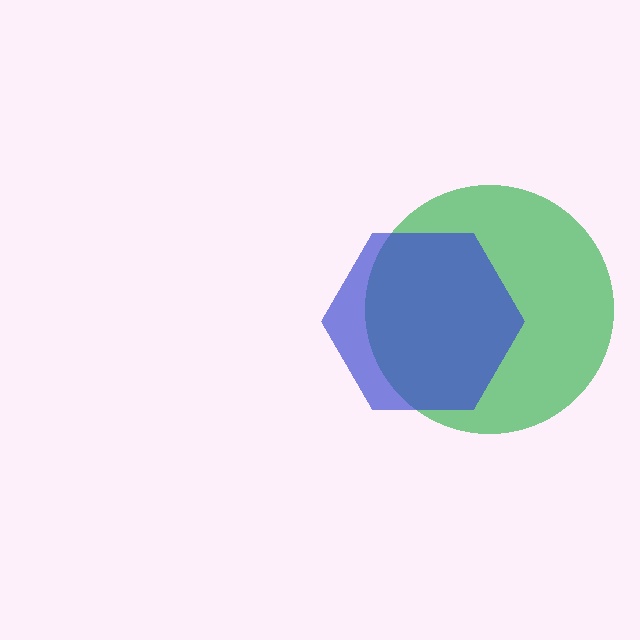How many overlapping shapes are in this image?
There are 2 overlapping shapes in the image.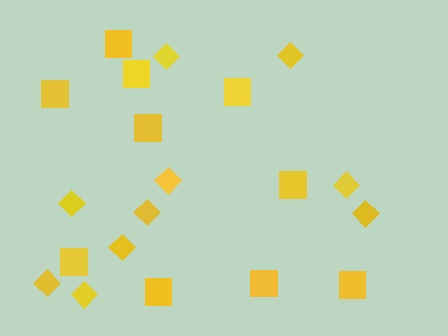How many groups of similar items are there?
There are 2 groups: one group of squares (10) and one group of diamonds (10).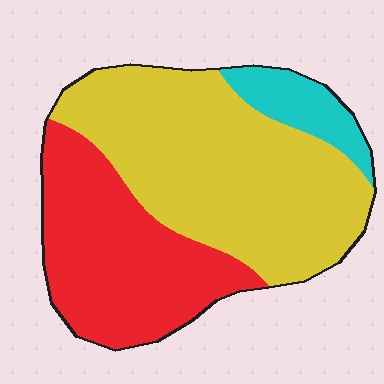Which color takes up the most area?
Yellow, at roughly 55%.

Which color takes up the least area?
Cyan, at roughly 10%.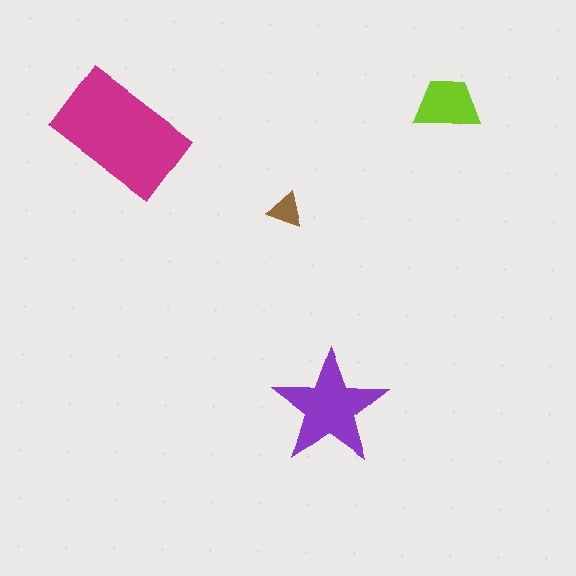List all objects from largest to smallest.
The magenta rectangle, the purple star, the lime trapezoid, the brown triangle.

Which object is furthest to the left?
The magenta rectangle is leftmost.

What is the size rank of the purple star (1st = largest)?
2nd.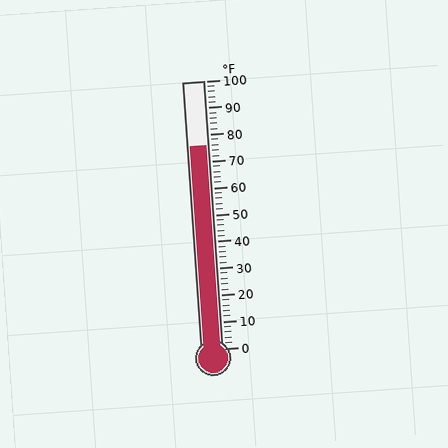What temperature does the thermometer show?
The thermometer shows approximately 76°F.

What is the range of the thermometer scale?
The thermometer scale ranges from 0°F to 100°F.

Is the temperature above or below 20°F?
The temperature is above 20°F.